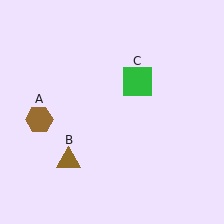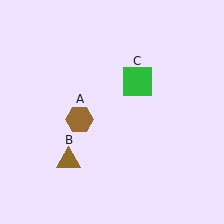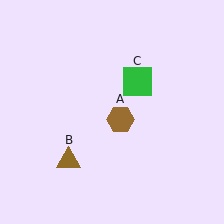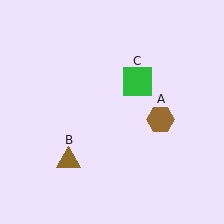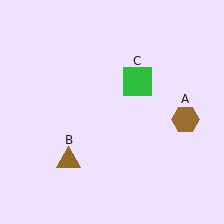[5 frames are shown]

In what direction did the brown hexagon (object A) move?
The brown hexagon (object A) moved right.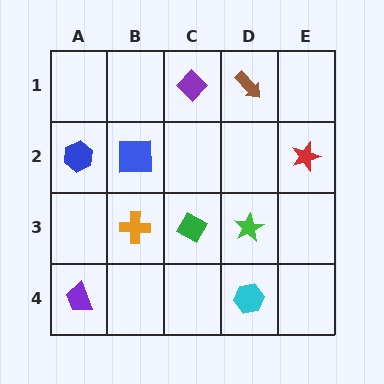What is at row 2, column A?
A blue hexagon.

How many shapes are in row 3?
3 shapes.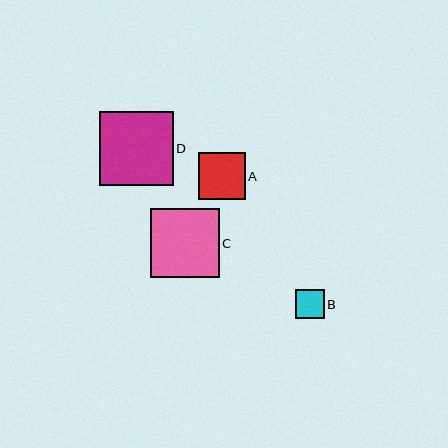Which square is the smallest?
Square B is the smallest with a size of approximately 29 pixels.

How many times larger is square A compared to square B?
Square A is approximately 1.6 times the size of square B.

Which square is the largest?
Square D is the largest with a size of approximately 74 pixels.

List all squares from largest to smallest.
From largest to smallest: D, C, A, B.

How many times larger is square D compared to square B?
Square D is approximately 2.6 times the size of square B.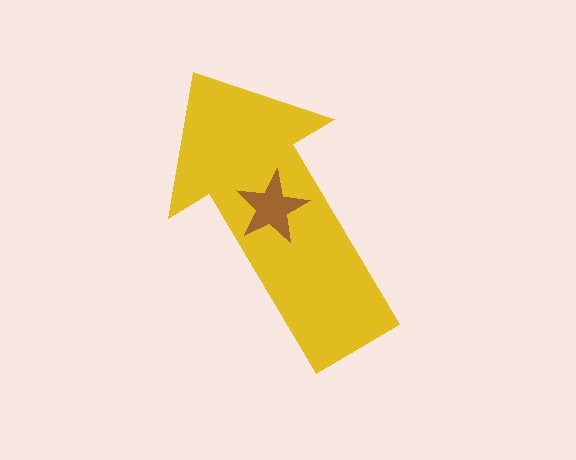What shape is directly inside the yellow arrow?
The brown star.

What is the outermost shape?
The yellow arrow.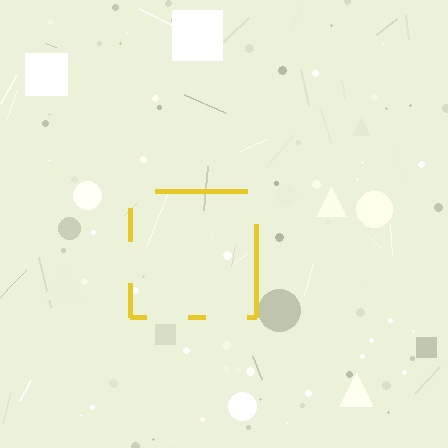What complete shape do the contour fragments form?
The contour fragments form a square.